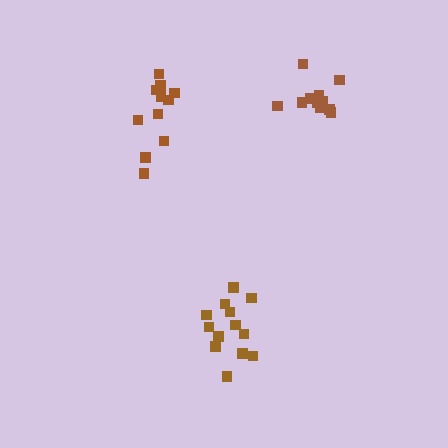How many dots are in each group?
Group 1: 11 dots, Group 2: 14 dots, Group 3: 11 dots (36 total).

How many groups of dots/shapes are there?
There are 3 groups.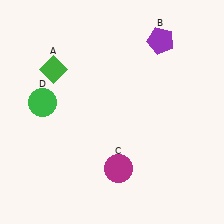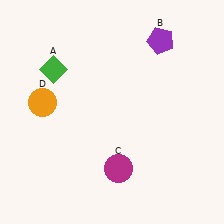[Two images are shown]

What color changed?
The circle (D) changed from green in Image 1 to orange in Image 2.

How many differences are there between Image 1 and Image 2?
There is 1 difference between the two images.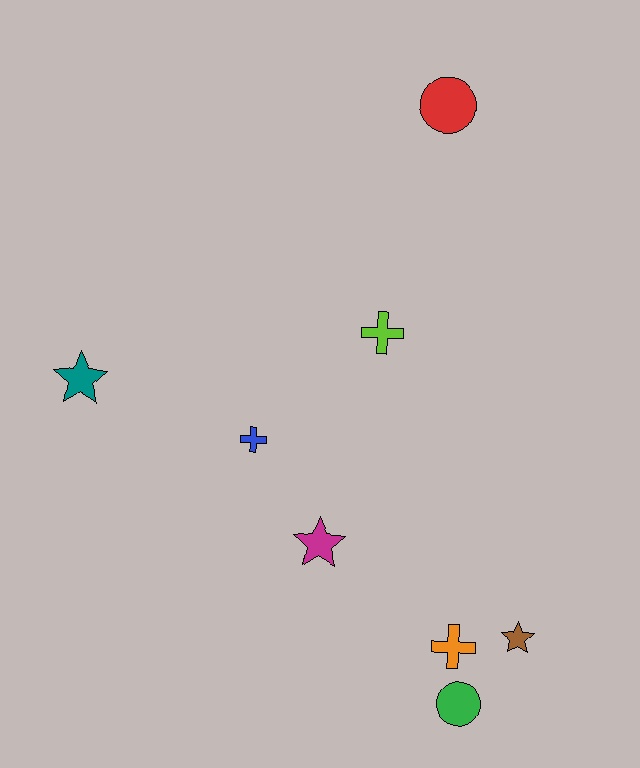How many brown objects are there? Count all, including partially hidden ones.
There is 1 brown object.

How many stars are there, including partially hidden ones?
There are 3 stars.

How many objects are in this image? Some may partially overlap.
There are 8 objects.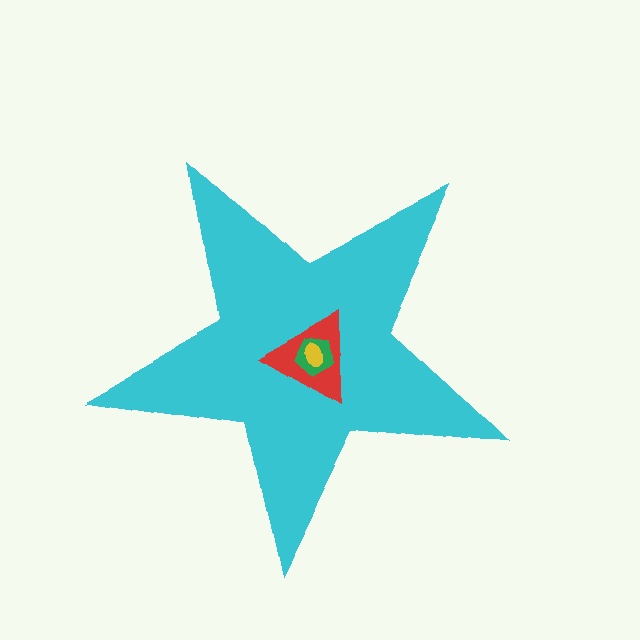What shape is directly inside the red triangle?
The green pentagon.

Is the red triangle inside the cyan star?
Yes.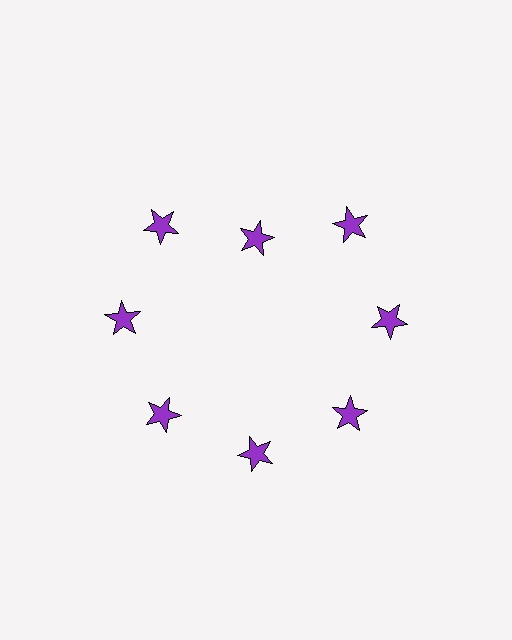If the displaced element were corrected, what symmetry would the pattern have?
It would have 8-fold rotational symmetry — the pattern would map onto itself every 45 degrees.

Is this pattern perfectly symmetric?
No. The 8 purple stars are arranged in a ring, but one element near the 12 o'clock position is pulled inward toward the center, breaking the 8-fold rotational symmetry.